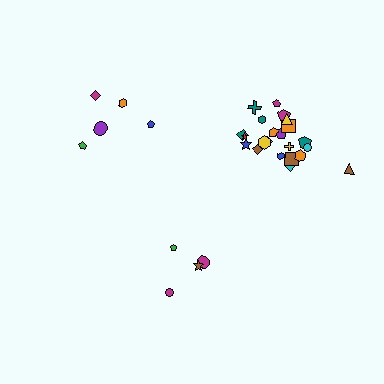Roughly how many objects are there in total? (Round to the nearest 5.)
Roughly 30 objects in total.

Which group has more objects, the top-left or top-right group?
The top-right group.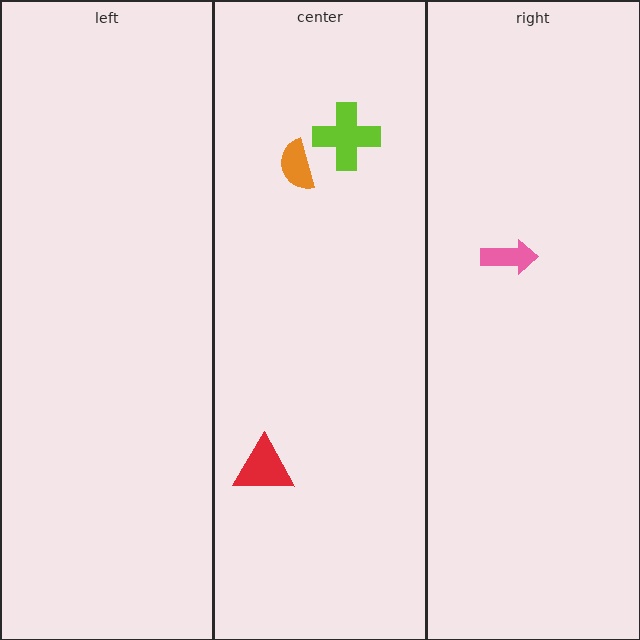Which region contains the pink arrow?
The right region.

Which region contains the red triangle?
The center region.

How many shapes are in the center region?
3.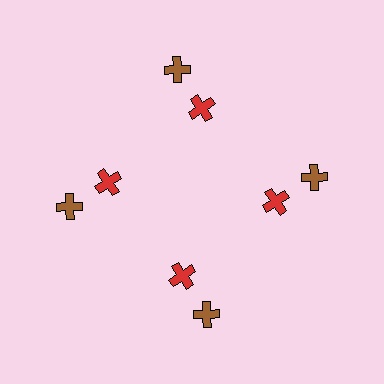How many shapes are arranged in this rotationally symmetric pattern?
There are 8 shapes, arranged in 4 groups of 2.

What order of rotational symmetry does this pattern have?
This pattern has 4-fold rotational symmetry.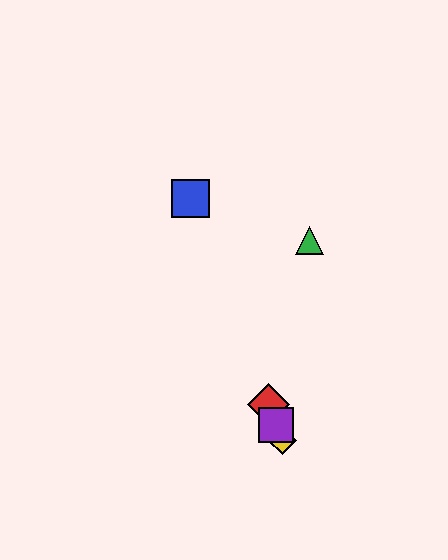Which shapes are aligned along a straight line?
The red diamond, the blue square, the yellow diamond, the purple square are aligned along a straight line.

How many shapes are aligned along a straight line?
4 shapes (the red diamond, the blue square, the yellow diamond, the purple square) are aligned along a straight line.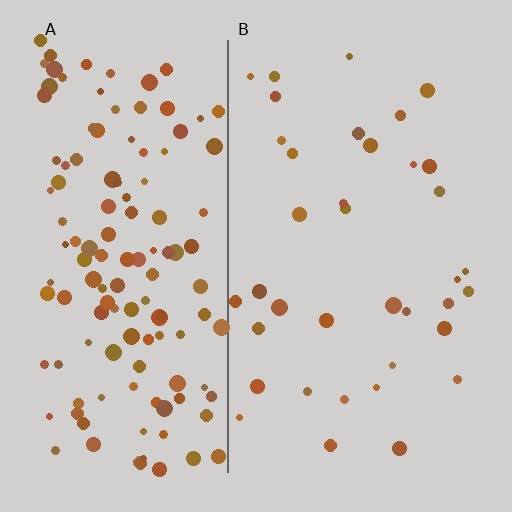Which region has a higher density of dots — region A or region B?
A (the left).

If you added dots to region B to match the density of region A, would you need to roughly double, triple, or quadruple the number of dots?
Approximately quadruple.